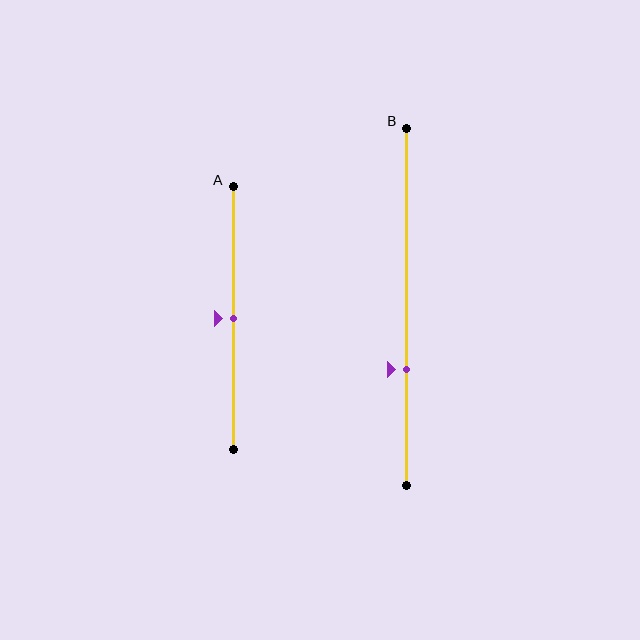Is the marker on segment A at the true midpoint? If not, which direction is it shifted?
Yes, the marker on segment A is at the true midpoint.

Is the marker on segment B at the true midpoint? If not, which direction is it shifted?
No, the marker on segment B is shifted downward by about 17% of the segment length.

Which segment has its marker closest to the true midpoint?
Segment A has its marker closest to the true midpoint.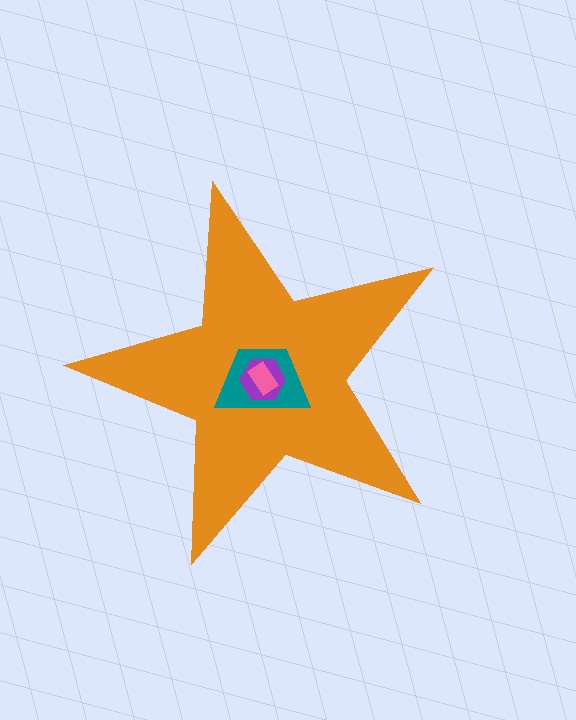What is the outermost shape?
The orange star.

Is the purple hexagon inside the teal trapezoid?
Yes.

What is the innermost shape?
The pink rectangle.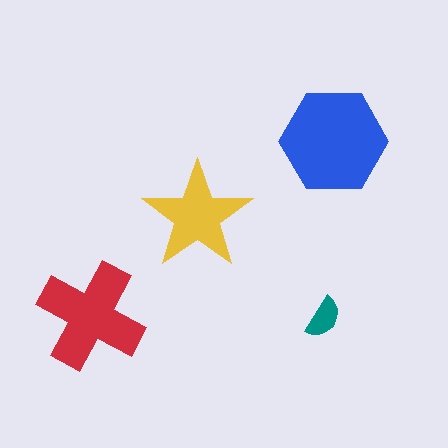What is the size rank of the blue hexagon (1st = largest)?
1st.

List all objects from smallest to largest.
The teal semicircle, the yellow star, the red cross, the blue hexagon.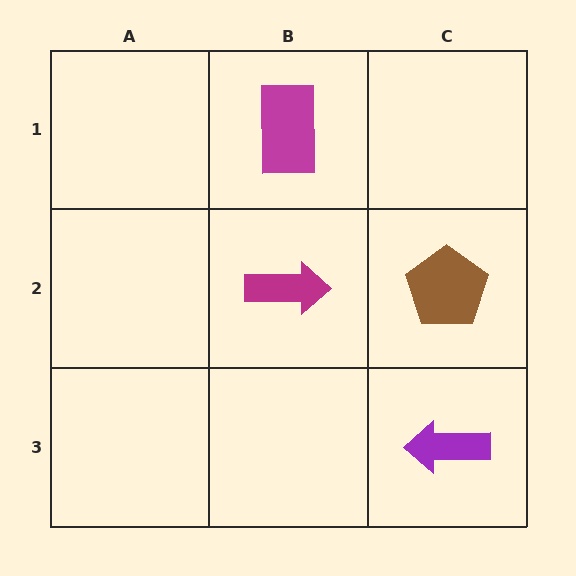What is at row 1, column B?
A magenta rectangle.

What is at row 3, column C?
A purple arrow.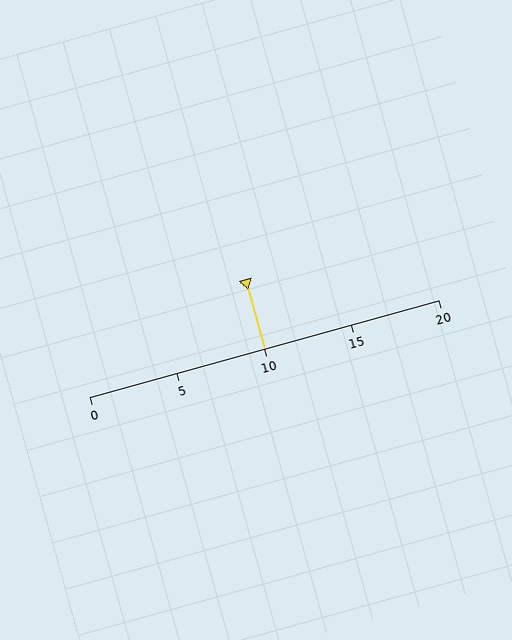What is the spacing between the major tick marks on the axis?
The major ticks are spaced 5 apart.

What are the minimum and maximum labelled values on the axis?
The axis runs from 0 to 20.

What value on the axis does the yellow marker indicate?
The marker indicates approximately 10.